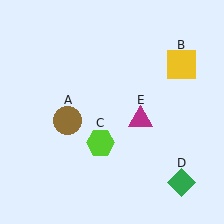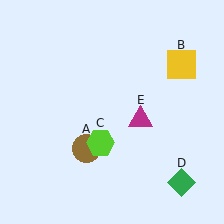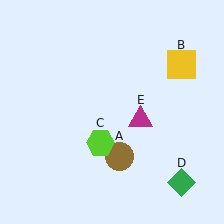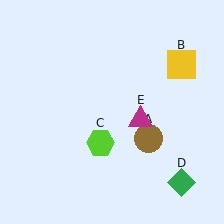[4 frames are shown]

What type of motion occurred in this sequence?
The brown circle (object A) rotated counterclockwise around the center of the scene.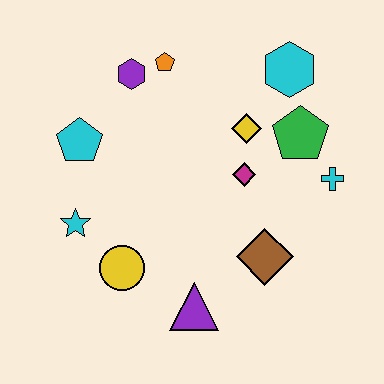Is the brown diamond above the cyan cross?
No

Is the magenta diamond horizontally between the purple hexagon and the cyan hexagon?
Yes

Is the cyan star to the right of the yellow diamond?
No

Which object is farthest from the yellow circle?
The cyan hexagon is farthest from the yellow circle.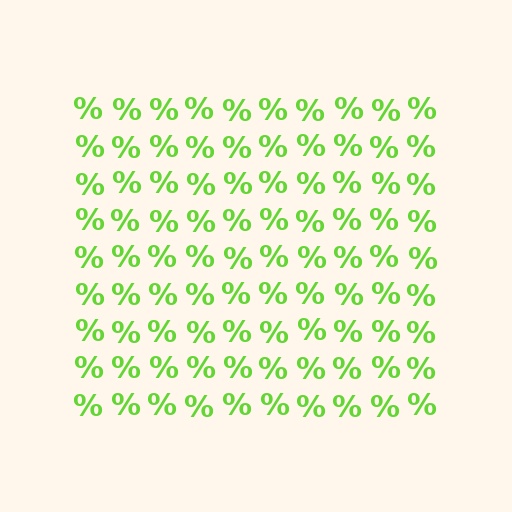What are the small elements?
The small elements are percent signs.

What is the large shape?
The large shape is a square.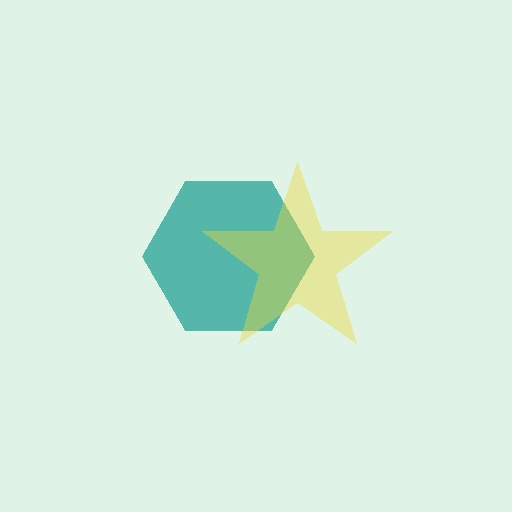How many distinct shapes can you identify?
There are 2 distinct shapes: a teal hexagon, a yellow star.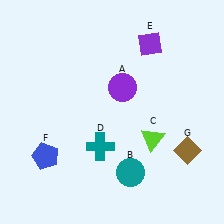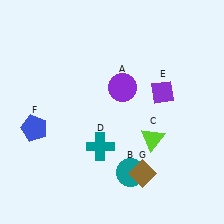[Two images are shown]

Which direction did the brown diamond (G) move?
The brown diamond (G) moved left.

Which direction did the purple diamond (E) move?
The purple diamond (E) moved down.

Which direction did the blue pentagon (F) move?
The blue pentagon (F) moved up.